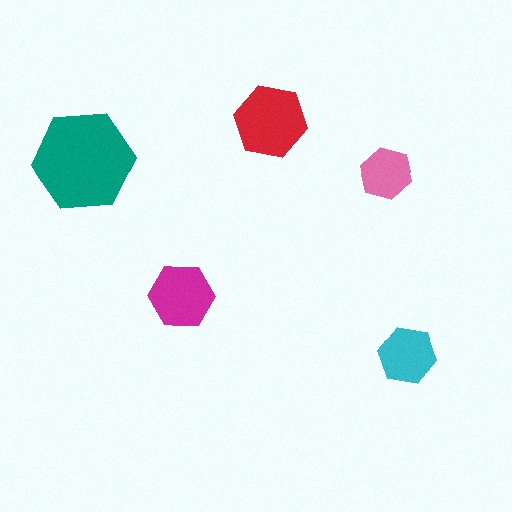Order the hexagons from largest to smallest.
the teal one, the red one, the magenta one, the cyan one, the pink one.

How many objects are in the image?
There are 5 objects in the image.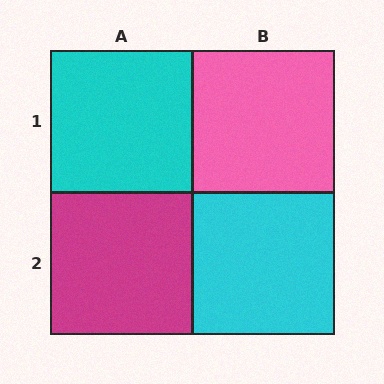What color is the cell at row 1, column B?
Pink.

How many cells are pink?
1 cell is pink.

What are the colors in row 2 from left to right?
Magenta, cyan.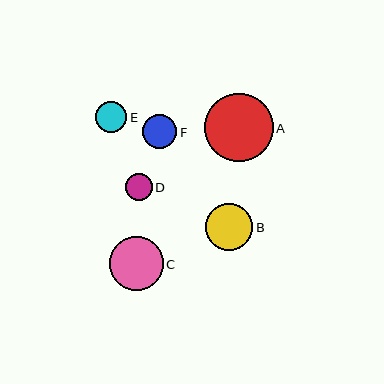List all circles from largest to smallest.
From largest to smallest: A, C, B, F, E, D.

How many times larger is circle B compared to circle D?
Circle B is approximately 1.8 times the size of circle D.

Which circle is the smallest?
Circle D is the smallest with a size of approximately 27 pixels.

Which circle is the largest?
Circle A is the largest with a size of approximately 68 pixels.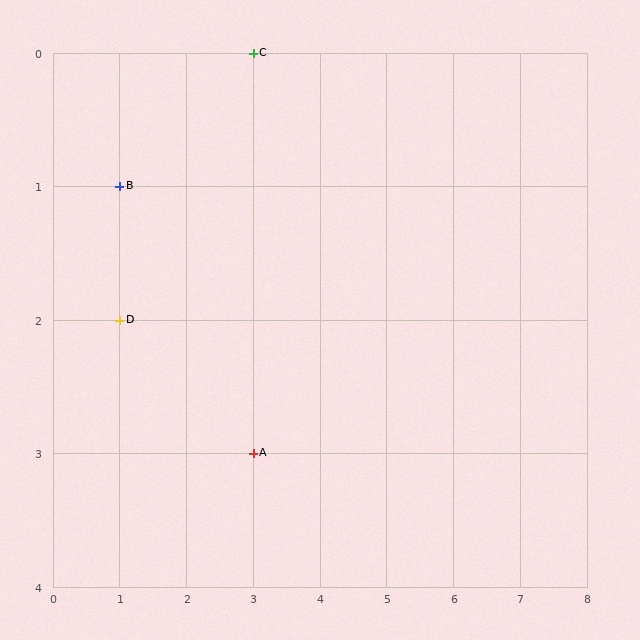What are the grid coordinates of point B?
Point B is at grid coordinates (1, 1).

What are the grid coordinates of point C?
Point C is at grid coordinates (3, 0).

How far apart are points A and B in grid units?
Points A and B are 2 columns and 2 rows apart (about 2.8 grid units diagonally).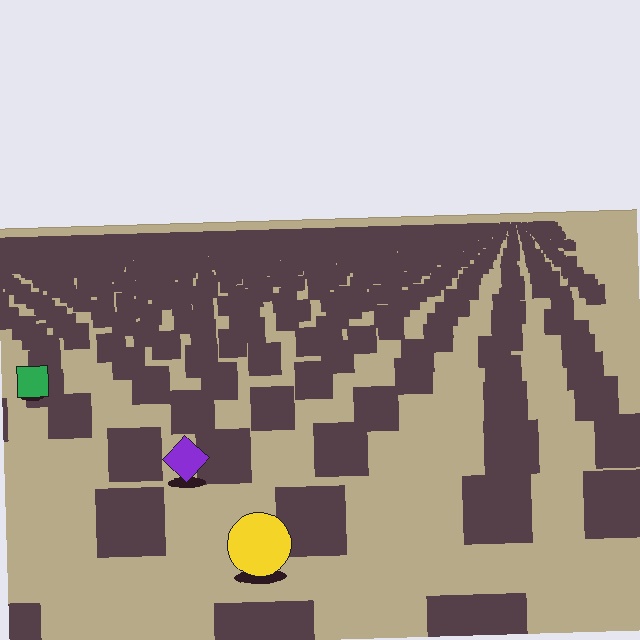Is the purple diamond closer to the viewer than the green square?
Yes. The purple diamond is closer — you can tell from the texture gradient: the ground texture is coarser near it.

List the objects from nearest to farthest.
From nearest to farthest: the yellow circle, the purple diamond, the green square.